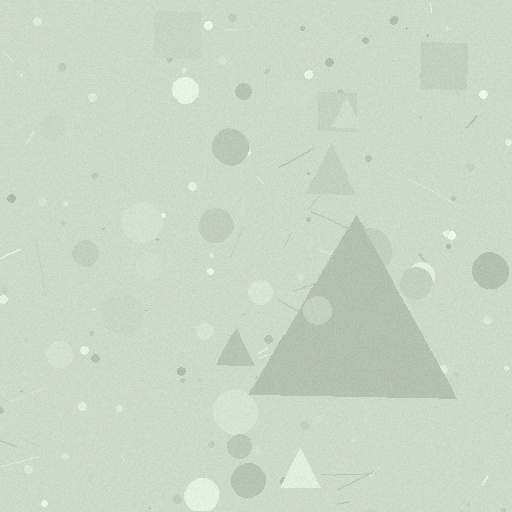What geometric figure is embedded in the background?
A triangle is embedded in the background.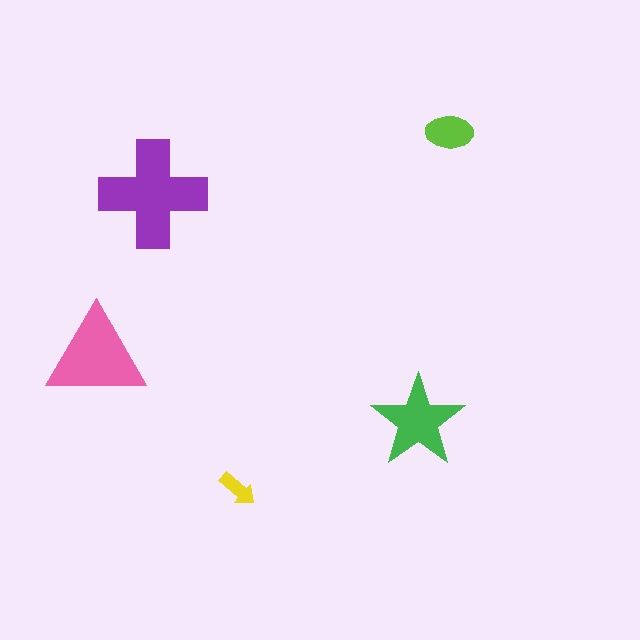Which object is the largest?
The purple cross.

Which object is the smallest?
The yellow arrow.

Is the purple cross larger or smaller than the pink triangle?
Larger.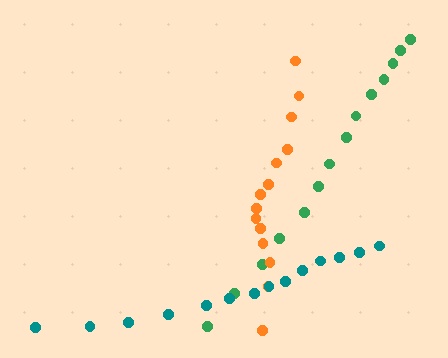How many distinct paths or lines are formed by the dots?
There are 3 distinct paths.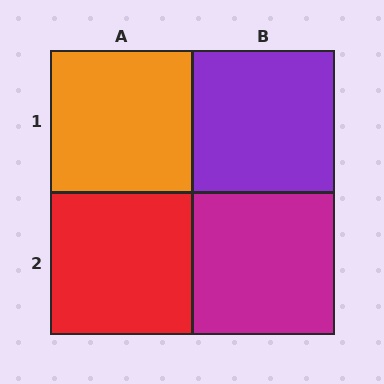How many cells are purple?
1 cell is purple.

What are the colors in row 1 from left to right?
Orange, purple.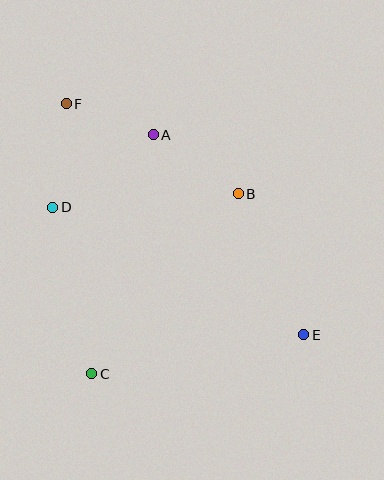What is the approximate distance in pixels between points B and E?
The distance between B and E is approximately 156 pixels.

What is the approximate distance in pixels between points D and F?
The distance between D and F is approximately 104 pixels.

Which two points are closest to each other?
Points A and F are closest to each other.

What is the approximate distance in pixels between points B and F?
The distance between B and F is approximately 194 pixels.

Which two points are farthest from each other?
Points E and F are farthest from each other.